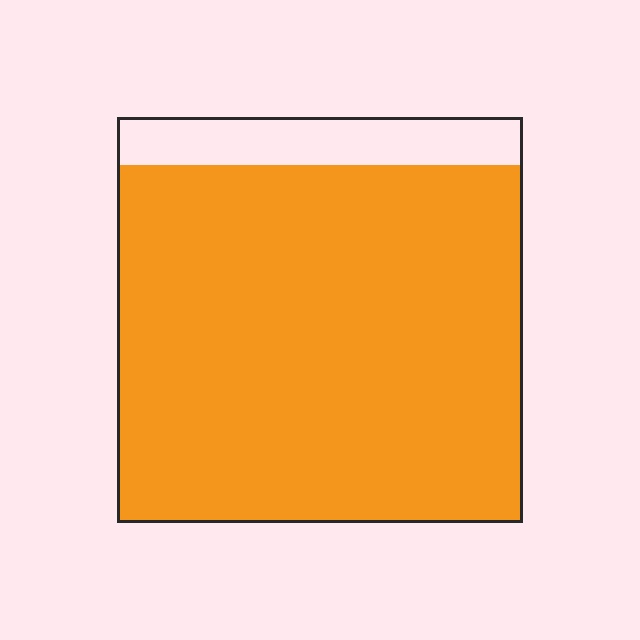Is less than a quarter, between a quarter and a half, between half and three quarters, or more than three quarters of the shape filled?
More than three quarters.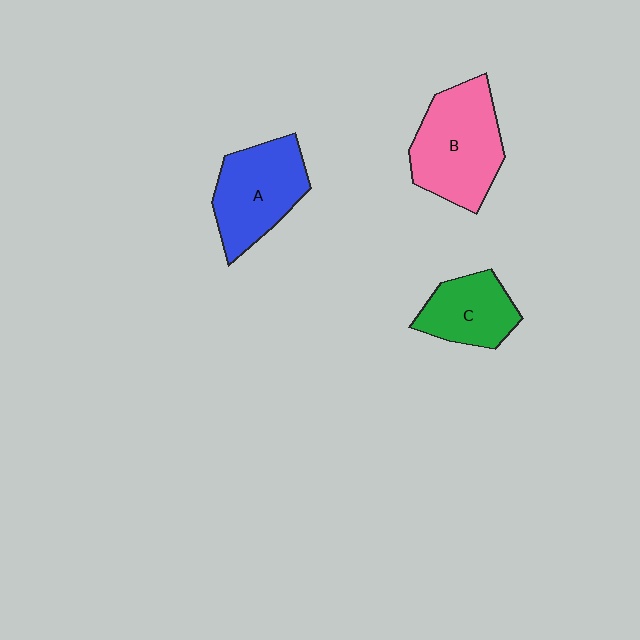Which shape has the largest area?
Shape B (pink).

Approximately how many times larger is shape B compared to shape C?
Approximately 1.6 times.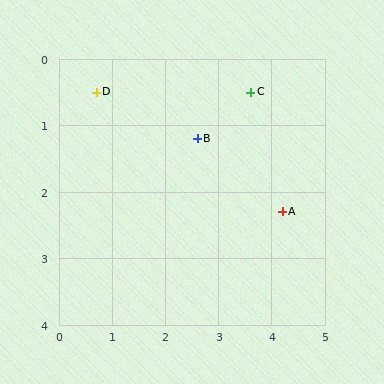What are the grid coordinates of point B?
Point B is at approximately (2.6, 1.2).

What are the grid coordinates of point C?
Point C is at approximately (3.6, 0.5).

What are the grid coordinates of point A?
Point A is at approximately (4.2, 2.3).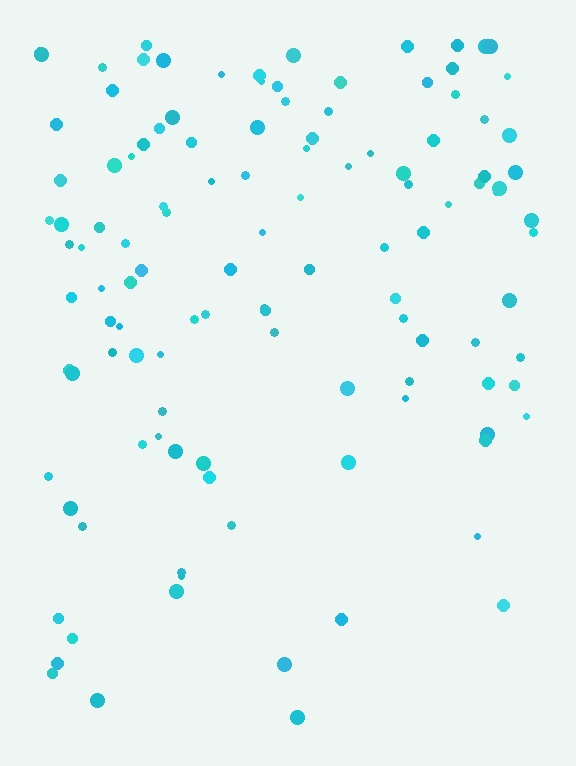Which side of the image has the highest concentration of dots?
The top.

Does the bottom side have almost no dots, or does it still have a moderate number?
Still a moderate number, just noticeably fewer than the top.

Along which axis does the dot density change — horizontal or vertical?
Vertical.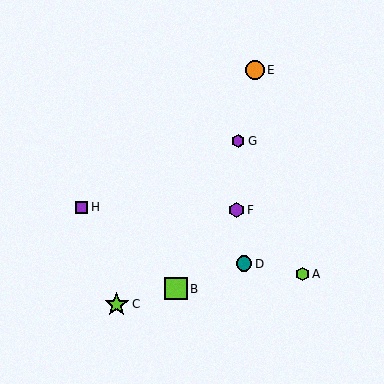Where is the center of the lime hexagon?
The center of the lime hexagon is at (303, 274).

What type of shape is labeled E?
Shape E is an orange circle.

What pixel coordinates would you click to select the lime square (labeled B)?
Click at (176, 289) to select the lime square B.